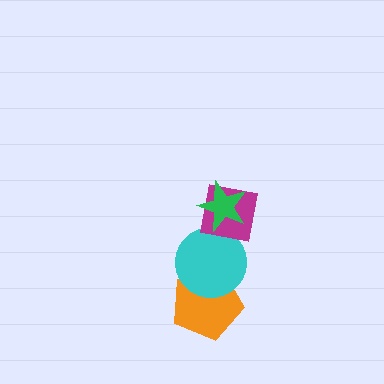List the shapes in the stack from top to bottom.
From top to bottom: the green star, the magenta square, the cyan circle, the orange pentagon.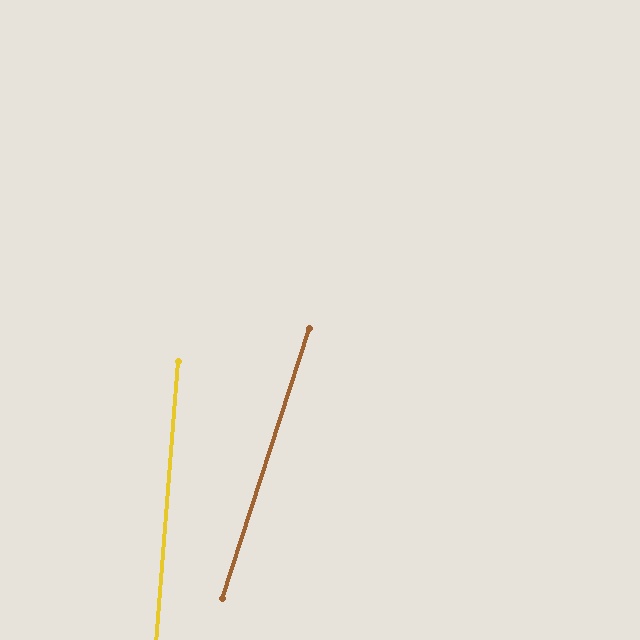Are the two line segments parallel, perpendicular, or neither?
Neither parallel nor perpendicular — they differ by about 13°.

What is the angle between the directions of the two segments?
Approximately 13 degrees.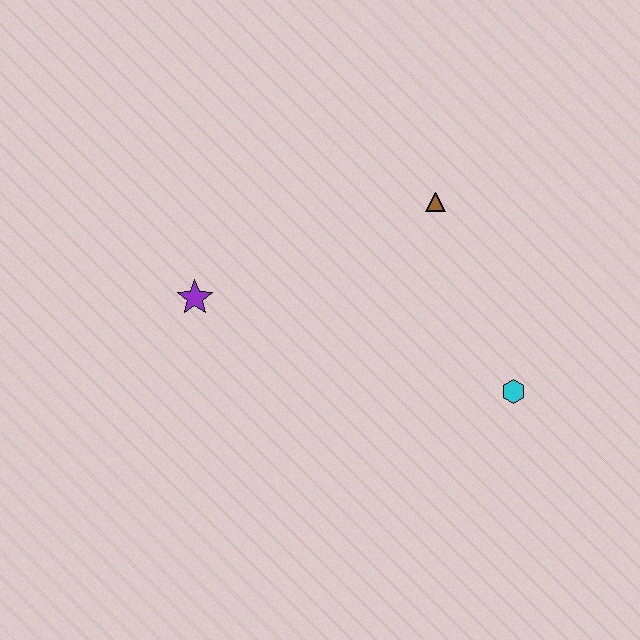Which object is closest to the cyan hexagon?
The brown triangle is closest to the cyan hexagon.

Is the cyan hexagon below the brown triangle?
Yes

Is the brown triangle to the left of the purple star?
No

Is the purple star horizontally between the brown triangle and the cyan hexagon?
No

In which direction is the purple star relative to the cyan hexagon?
The purple star is to the left of the cyan hexagon.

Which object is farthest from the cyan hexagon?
The purple star is farthest from the cyan hexagon.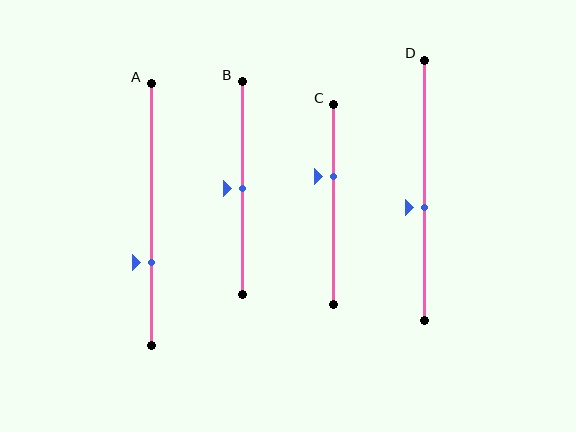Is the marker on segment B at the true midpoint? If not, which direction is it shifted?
Yes, the marker on segment B is at the true midpoint.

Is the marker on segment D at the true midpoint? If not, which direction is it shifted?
No, the marker on segment D is shifted downward by about 7% of the segment length.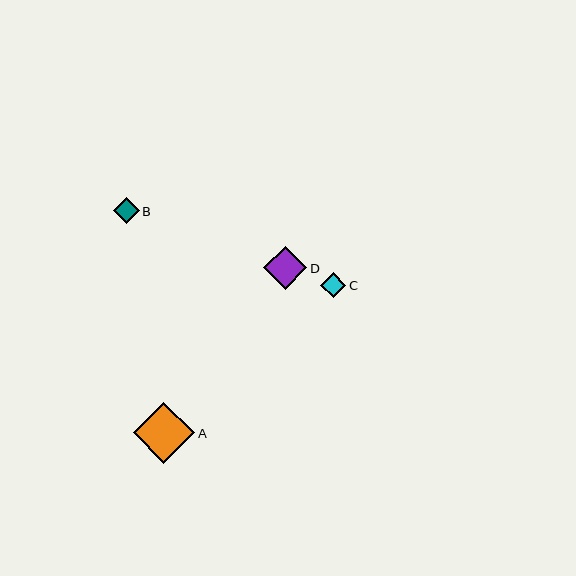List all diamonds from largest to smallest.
From largest to smallest: A, D, B, C.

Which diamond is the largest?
Diamond A is the largest with a size of approximately 61 pixels.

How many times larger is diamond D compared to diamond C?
Diamond D is approximately 1.7 times the size of diamond C.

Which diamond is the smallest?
Diamond C is the smallest with a size of approximately 25 pixels.